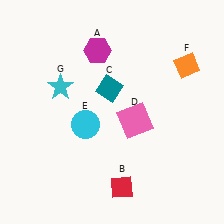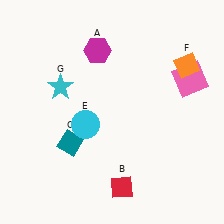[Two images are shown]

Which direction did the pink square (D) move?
The pink square (D) moved right.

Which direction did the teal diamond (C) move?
The teal diamond (C) moved down.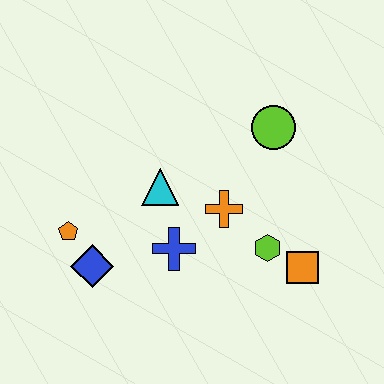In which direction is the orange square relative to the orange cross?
The orange square is to the right of the orange cross.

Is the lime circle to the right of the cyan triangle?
Yes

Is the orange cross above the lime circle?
No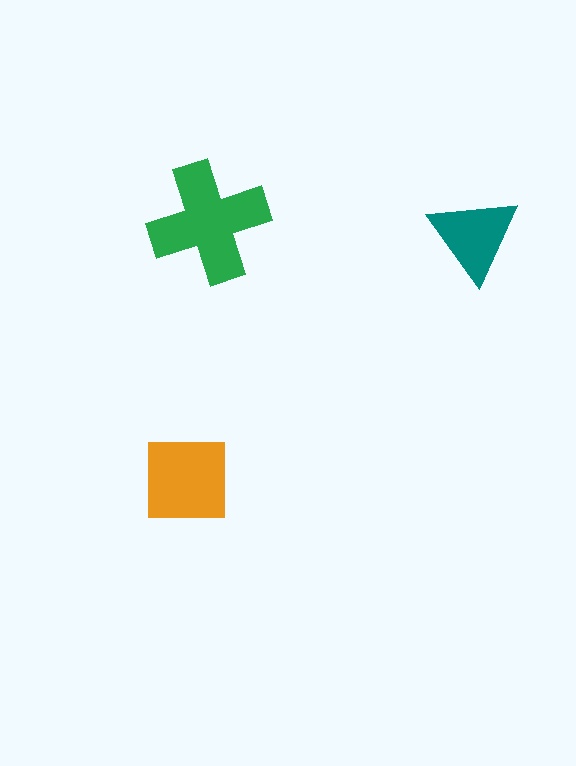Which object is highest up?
The green cross is topmost.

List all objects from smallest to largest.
The teal triangle, the orange square, the green cross.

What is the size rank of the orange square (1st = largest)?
2nd.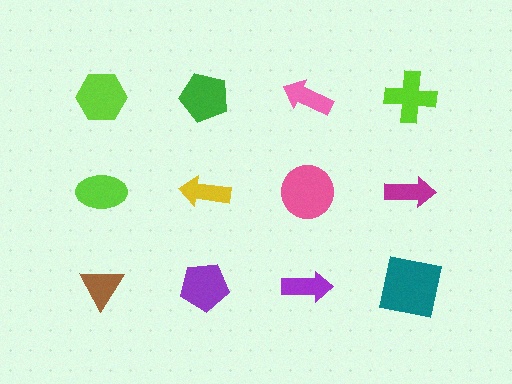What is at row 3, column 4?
A teal square.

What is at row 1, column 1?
A lime hexagon.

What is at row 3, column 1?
A brown triangle.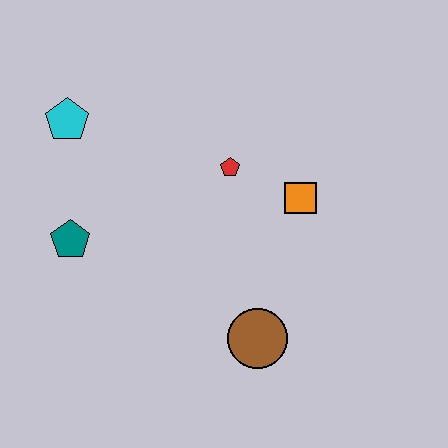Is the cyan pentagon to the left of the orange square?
Yes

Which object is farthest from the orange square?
The cyan pentagon is farthest from the orange square.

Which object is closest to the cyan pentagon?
The teal pentagon is closest to the cyan pentagon.